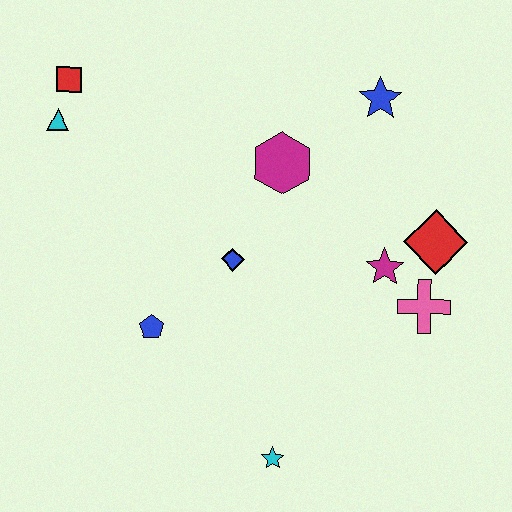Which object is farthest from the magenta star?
The red square is farthest from the magenta star.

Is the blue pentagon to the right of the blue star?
No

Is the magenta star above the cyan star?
Yes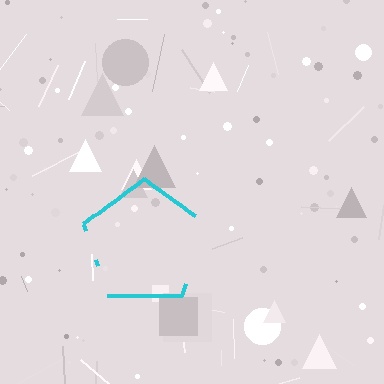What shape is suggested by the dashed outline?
The dashed outline suggests a pentagon.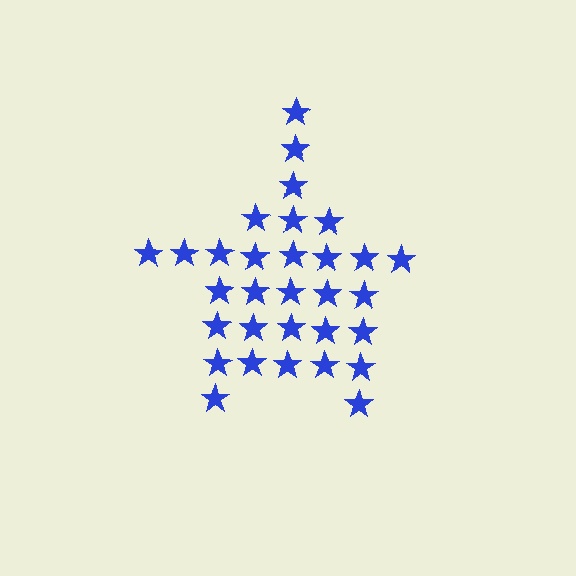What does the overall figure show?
The overall figure shows a star.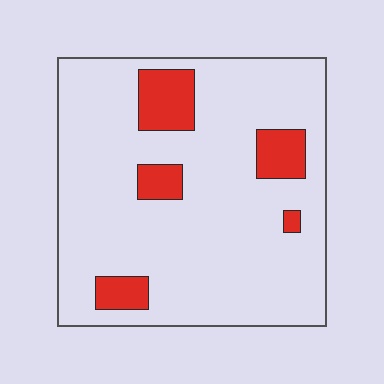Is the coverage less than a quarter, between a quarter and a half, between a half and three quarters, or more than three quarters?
Less than a quarter.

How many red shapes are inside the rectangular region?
5.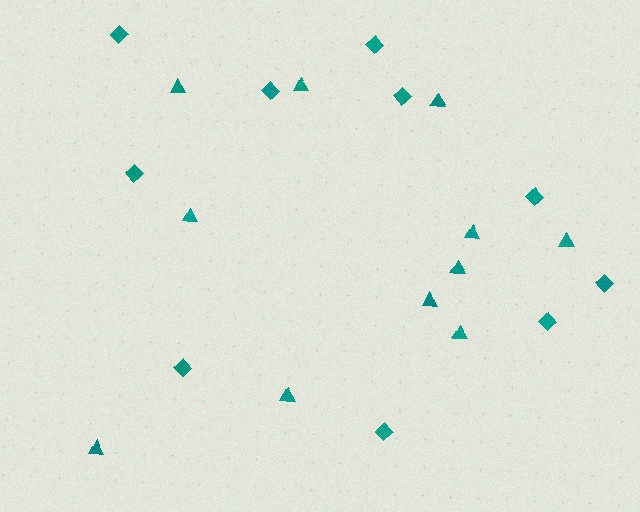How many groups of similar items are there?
There are 2 groups: one group of diamonds (10) and one group of triangles (11).